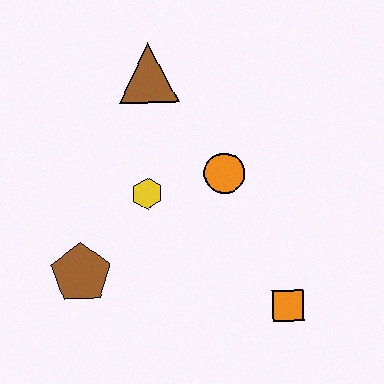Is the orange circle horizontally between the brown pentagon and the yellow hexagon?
No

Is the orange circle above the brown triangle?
No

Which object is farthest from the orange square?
The brown triangle is farthest from the orange square.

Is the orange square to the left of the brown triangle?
No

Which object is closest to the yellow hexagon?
The orange circle is closest to the yellow hexagon.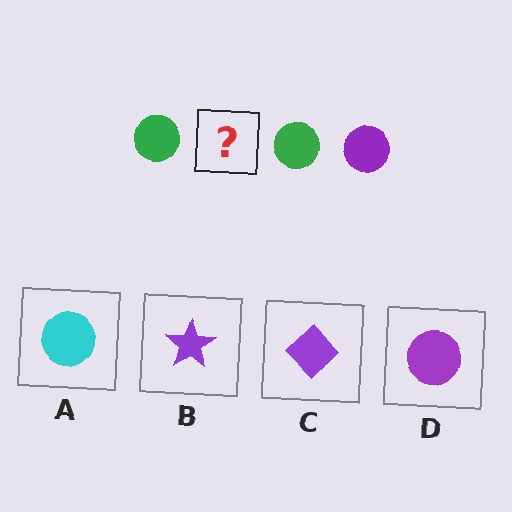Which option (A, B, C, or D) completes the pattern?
D.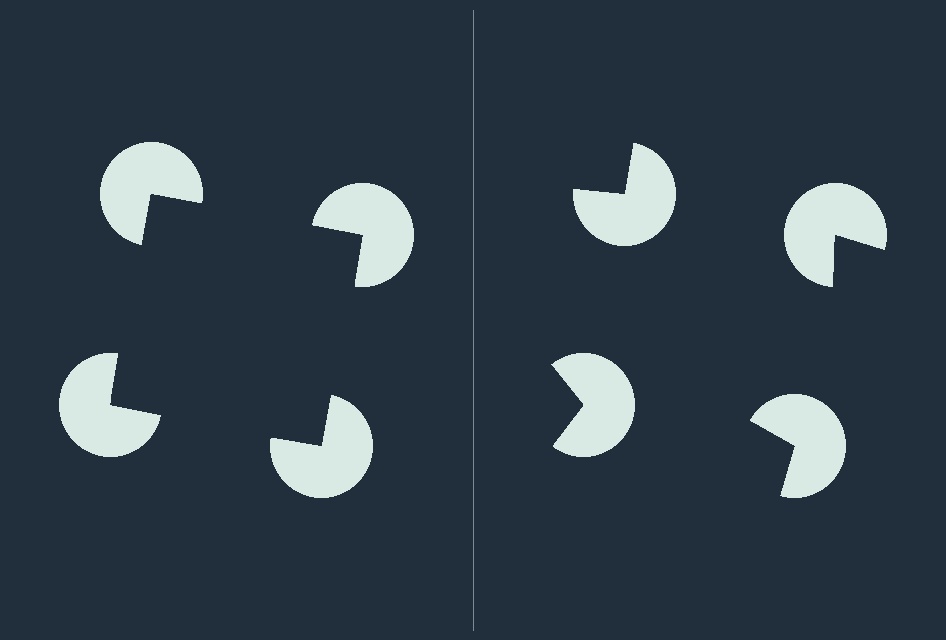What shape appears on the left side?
An illusory square.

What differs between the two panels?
The pac-man discs are positioned identically on both sides; only the wedge orientations differ. On the left they align to a square; on the right they are misaligned.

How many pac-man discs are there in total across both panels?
8 — 4 on each side.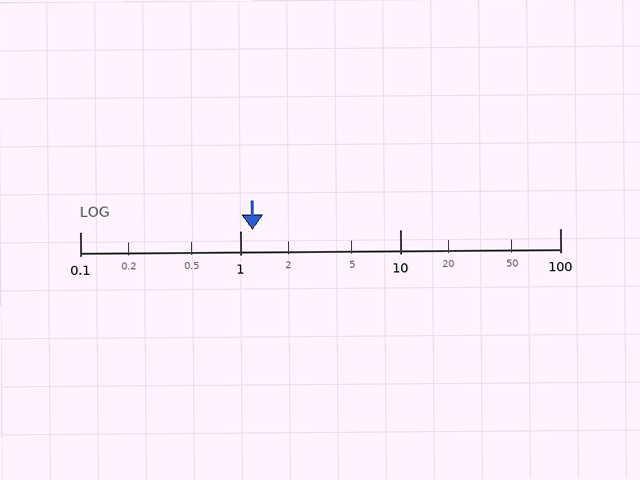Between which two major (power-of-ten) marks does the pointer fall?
The pointer is between 1 and 10.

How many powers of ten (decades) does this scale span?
The scale spans 3 decades, from 0.1 to 100.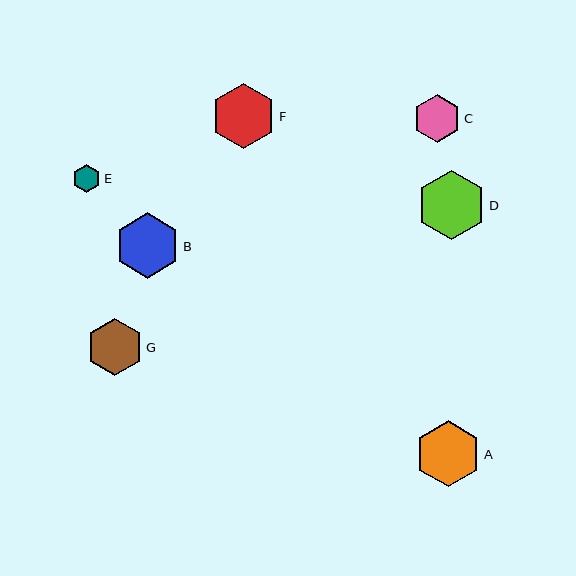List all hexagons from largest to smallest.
From largest to smallest: D, A, F, B, G, C, E.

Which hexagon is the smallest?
Hexagon E is the smallest with a size of approximately 28 pixels.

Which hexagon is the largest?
Hexagon D is the largest with a size of approximately 69 pixels.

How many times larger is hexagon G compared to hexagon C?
Hexagon G is approximately 1.2 times the size of hexagon C.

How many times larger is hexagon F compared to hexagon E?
Hexagon F is approximately 2.3 times the size of hexagon E.